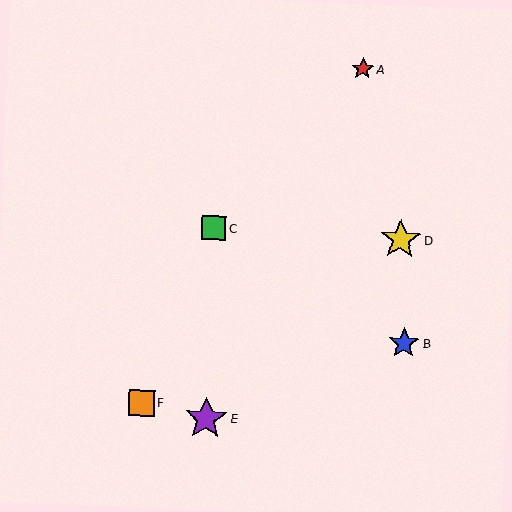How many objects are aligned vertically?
2 objects (C, E) are aligned vertically.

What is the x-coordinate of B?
Object B is at x≈404.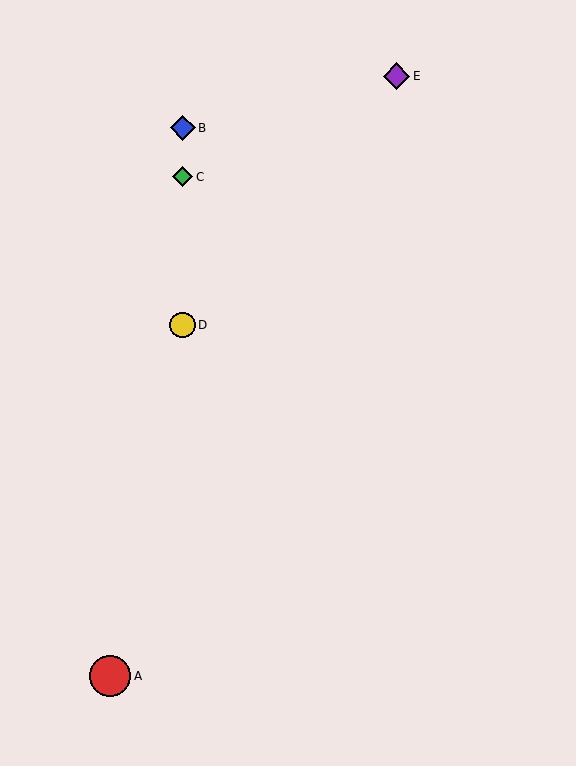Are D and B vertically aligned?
Yes, both are at x≈183.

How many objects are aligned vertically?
3 objects (B, C, D) are aligned vertically.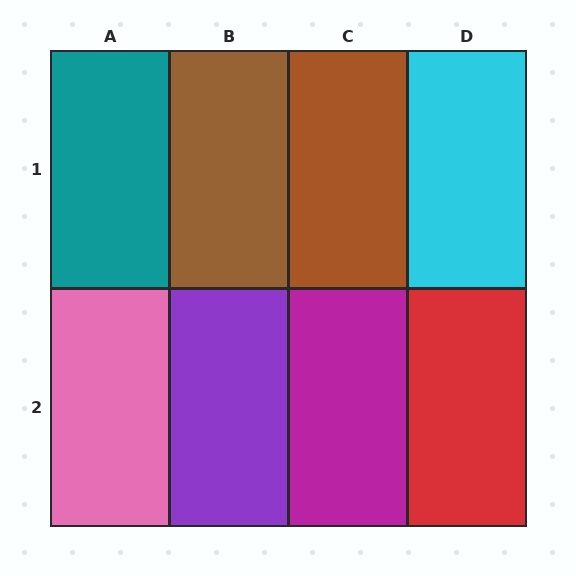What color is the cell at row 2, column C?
Magenta.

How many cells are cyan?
1 cell is cyan.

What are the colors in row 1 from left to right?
Teal, brown, brown, cyan.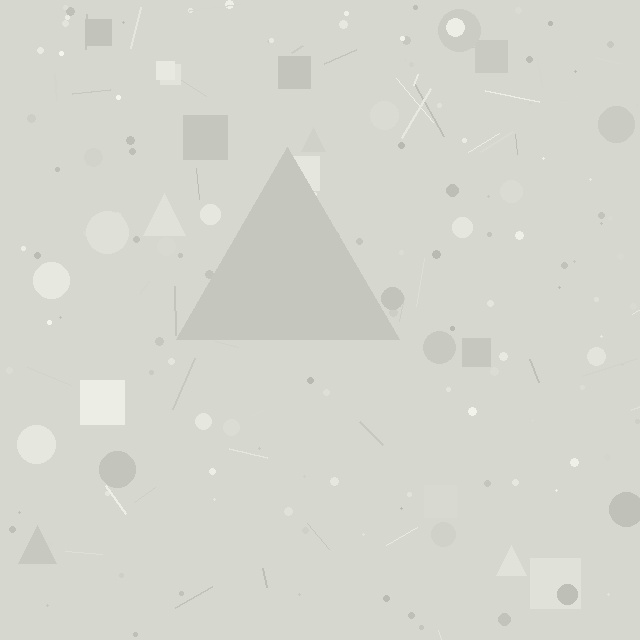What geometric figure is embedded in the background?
A triangle is embedded in the background.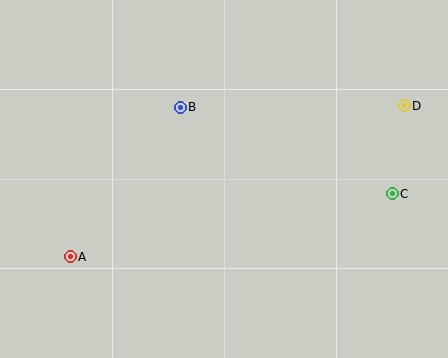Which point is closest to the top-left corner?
Point B is closest to the top-left corner.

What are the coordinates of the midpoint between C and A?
The midpoint between C and A is at (231, 225).